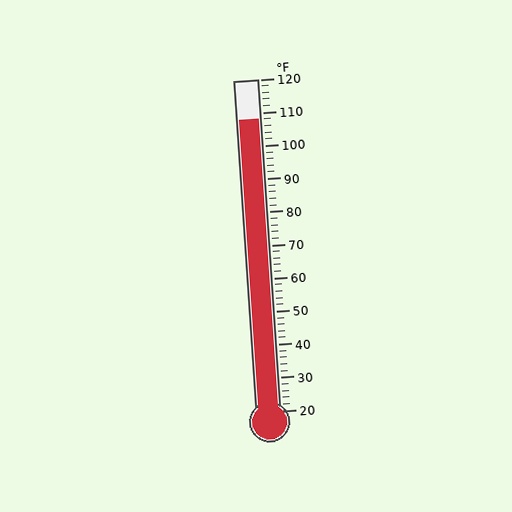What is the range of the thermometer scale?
The thermometer scale ranges from 20°F to 120°F.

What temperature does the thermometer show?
The thermometer shows approximately 108°F.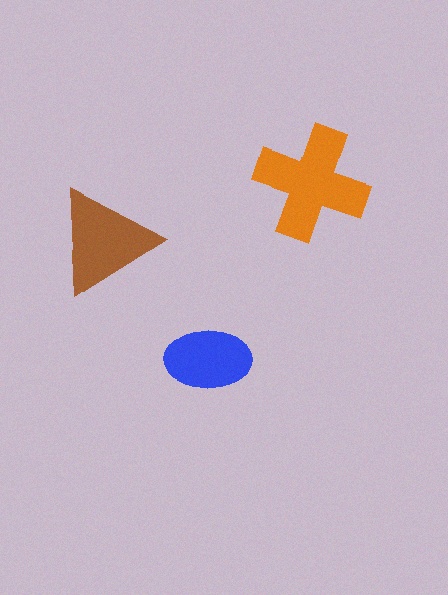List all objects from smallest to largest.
The blue ellipse, the brown triangle, the orange cross.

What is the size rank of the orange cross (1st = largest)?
1st.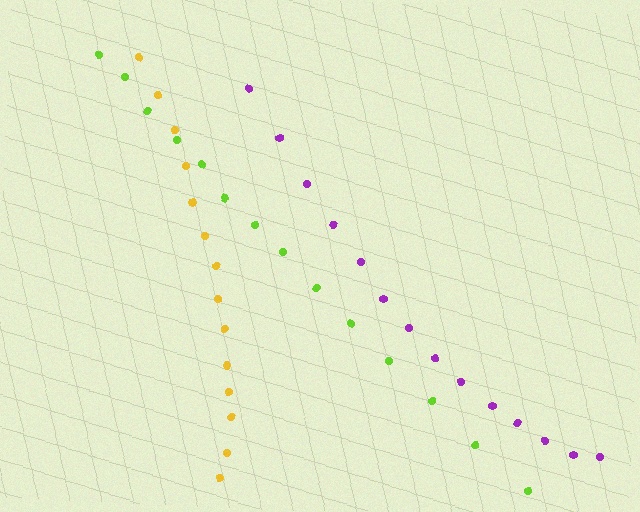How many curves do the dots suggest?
There are 3 distinct paths.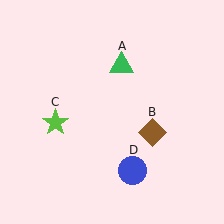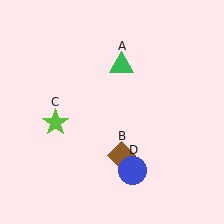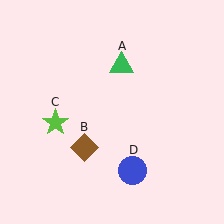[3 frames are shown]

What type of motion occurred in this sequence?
The brown diamond (object B) rotated clockwise around the center of the scene.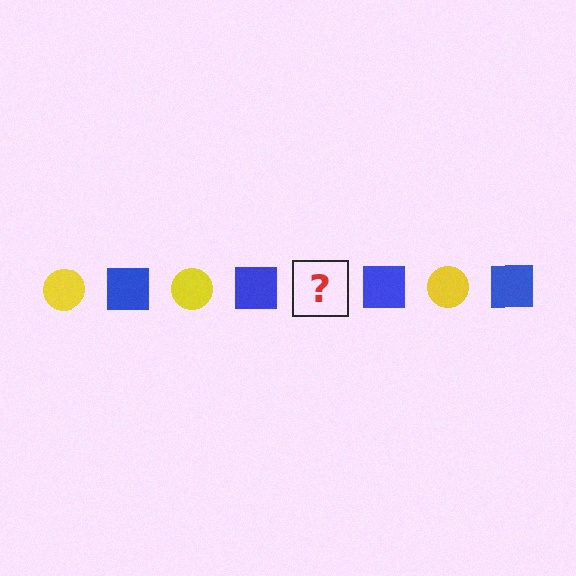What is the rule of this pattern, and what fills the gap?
The rule is that the pattern alternates between yellow circle and blue square. The gap should be filled with a yellow circle.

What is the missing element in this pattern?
The missing element is a yellow circle.